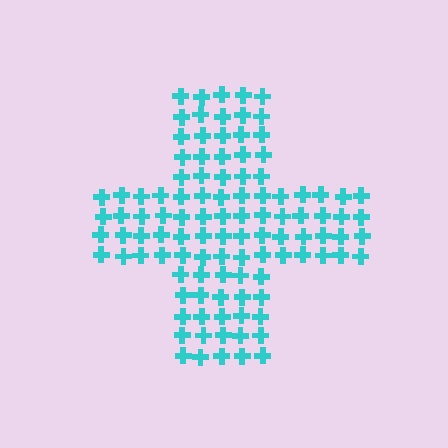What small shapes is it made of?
It is made of small crosses.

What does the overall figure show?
The overall figure shows a cross.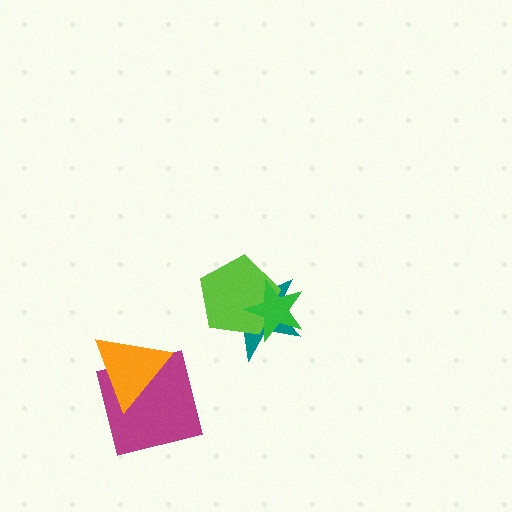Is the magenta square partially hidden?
Yes, it is partially covered by another shape.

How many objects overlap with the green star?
2 objects overlap with the green star.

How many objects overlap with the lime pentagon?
2 objects overlap with the lime pentagon.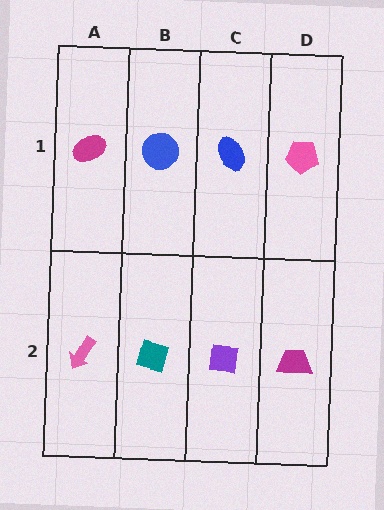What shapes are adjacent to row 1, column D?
A magenta trapezoid (row 2, column D), a blue ellipse (row 1, column C).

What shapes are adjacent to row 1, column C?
A purple square (row 2, column C), a blue circle (row 1, column B), a pink pentagon (row 1, column D).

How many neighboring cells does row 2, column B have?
3.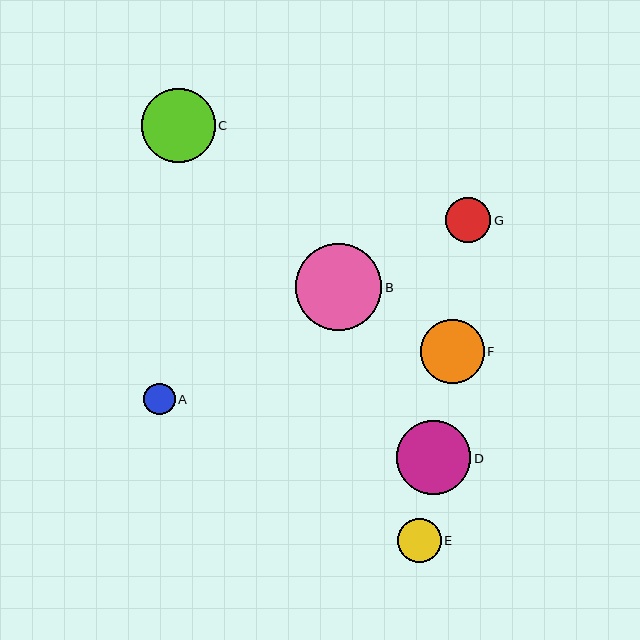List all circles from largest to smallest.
From largest to smallest: B, D, C, F, G, E, A.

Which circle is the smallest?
Circle A is the smallest with a size of approximately 31 pixels.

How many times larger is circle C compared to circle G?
Circle C is approximately 1.6 times the size of circle G.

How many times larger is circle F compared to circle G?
Circle F is approximately 1.4 times the size of circle G.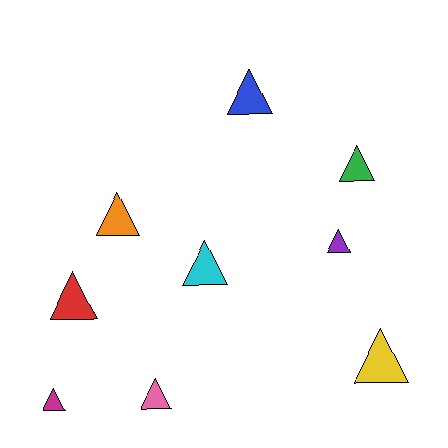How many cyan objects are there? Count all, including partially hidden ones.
There is 1 cyan object.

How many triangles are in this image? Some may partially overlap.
There are 9 triangles.